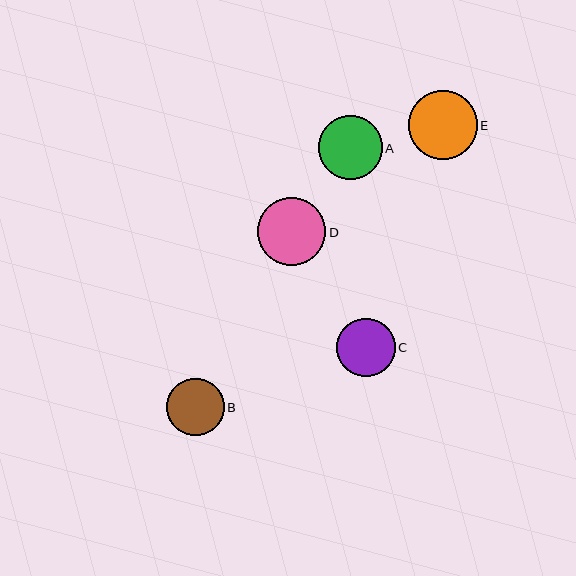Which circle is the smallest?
Circle B is the smallest with a size of approximately 58 pixels.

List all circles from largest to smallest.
From largest to smallest: E, D, A, C, B.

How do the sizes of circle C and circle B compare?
Circle C and circle B are approximately the same size.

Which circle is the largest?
Circle E is the largest with a size of approximately 69 pixels.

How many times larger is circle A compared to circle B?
Circle A is approximately 1.1 times the size of circle B.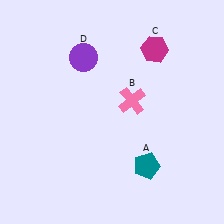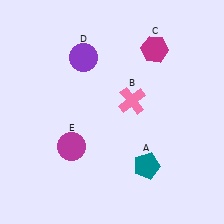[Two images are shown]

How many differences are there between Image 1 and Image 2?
There is 1 difference between the two images.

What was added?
A magenta circle (E) was added in Image 2.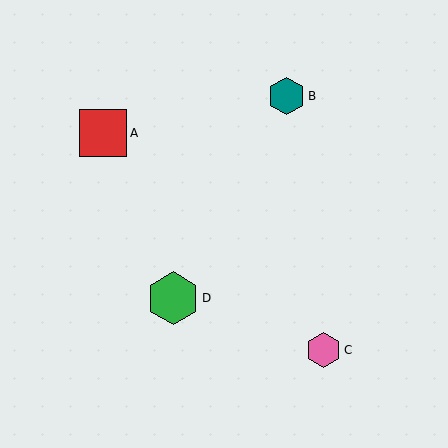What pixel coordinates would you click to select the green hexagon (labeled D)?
Click at (173, 298) to select the green hexagon D.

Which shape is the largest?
The green hexagon (labeled D) is the largest.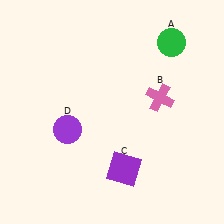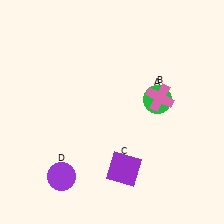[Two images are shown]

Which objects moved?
The objects that moved are: the green circle (A), the purple circle (D).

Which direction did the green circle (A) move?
The green circle (A) moved down.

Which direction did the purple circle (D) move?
The purple circle (D) moved down.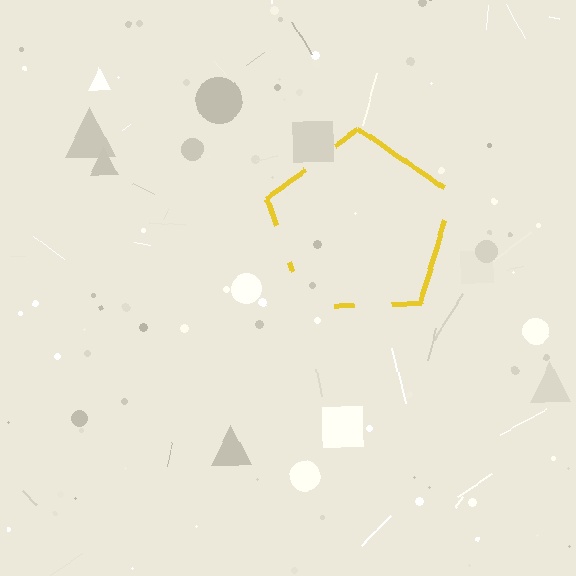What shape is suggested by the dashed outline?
The dashed outline suggests a pentagon.